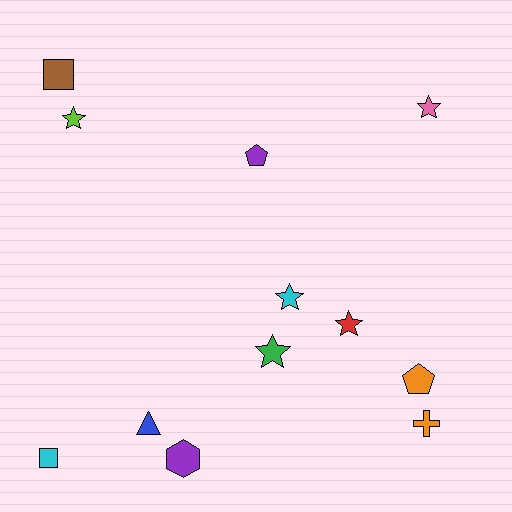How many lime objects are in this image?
There is 1 lime object.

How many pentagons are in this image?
There are 2 pentagons.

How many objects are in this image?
There are 12 objects.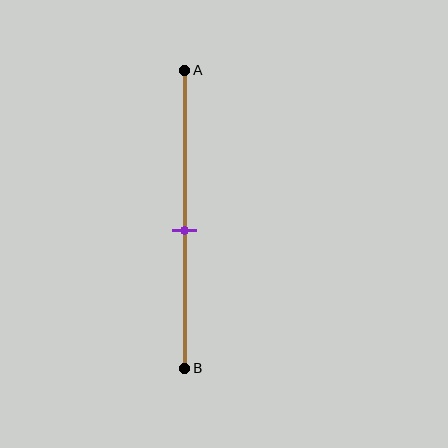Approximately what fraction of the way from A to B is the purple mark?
The purple mark is approximately 55% of the way from A to B.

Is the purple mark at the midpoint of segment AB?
No, the mark is at about 55% from A, not at the 50% midpoint.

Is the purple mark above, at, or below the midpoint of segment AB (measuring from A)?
The purple mark is below the midpoint of segment AB.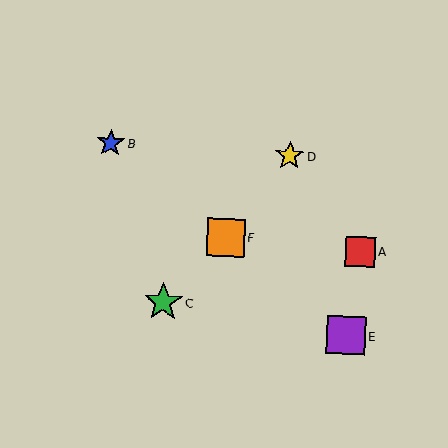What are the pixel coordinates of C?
Object C is at (163, 302).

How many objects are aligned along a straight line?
3 objects (B, E, F) are aligned along a straight line.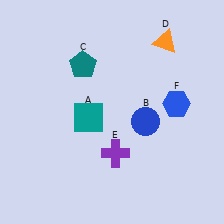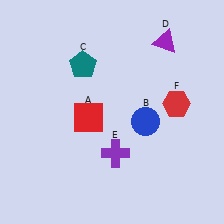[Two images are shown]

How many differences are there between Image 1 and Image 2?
There are 3 differences between the two images.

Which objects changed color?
A changed from teal to red. D changed from orange to purple. F changed from blue to red.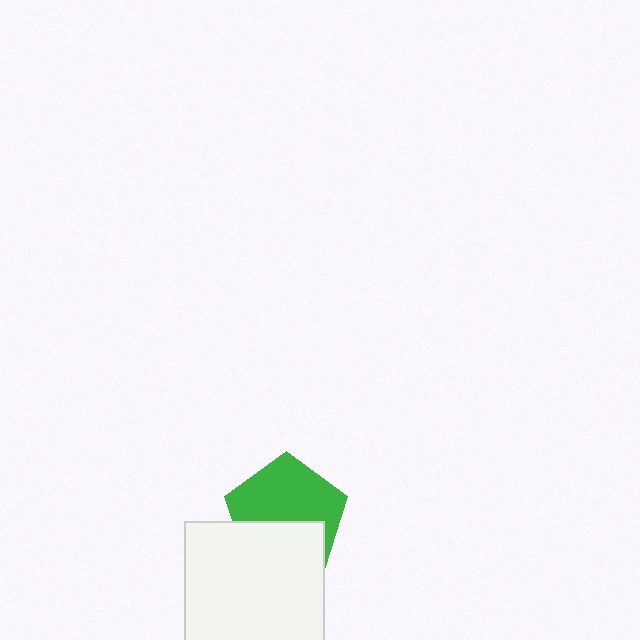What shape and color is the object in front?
The object in front is a white square.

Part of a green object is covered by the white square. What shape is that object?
It is a pentagon.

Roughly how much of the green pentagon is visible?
About half of it is visible (roughly 60%).